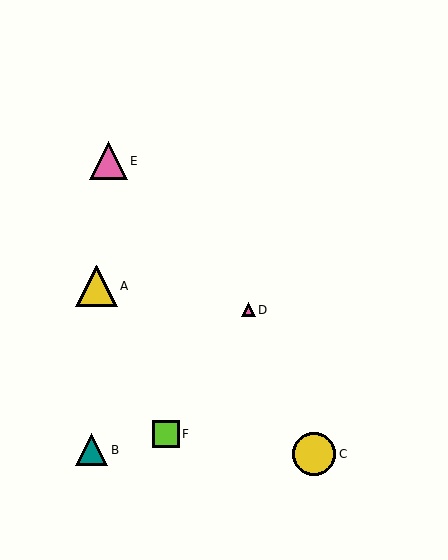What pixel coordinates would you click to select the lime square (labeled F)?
Click at (166, 434) to select the lime square F.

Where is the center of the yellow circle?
The center of the yellow circle is at (314, 454).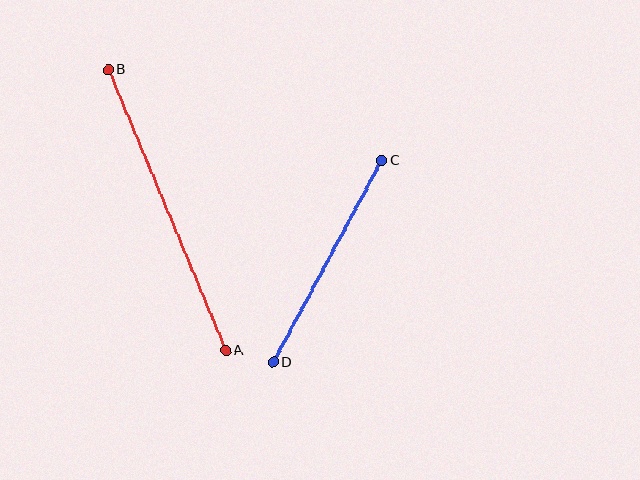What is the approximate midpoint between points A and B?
The midpoint is at approximately (167, 210) pixels.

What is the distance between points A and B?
The distance is approximately 304 pixels.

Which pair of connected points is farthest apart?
Points A and B are farthest apart.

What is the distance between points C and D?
The distance is approximately 229 pixels.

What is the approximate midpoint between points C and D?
The midpoint is at approximately (327, 261) pixels.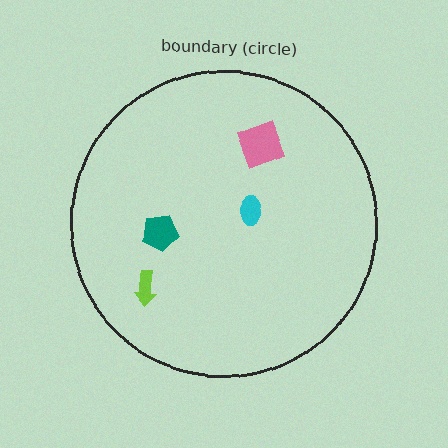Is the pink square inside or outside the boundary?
Inside.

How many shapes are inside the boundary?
4 inside, 0 outside.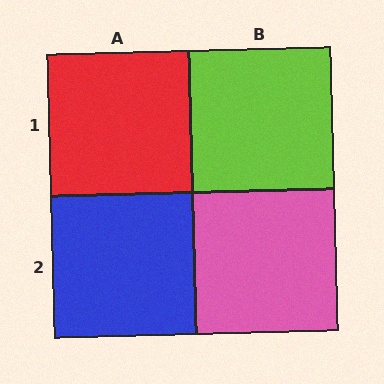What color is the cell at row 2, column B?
Pink.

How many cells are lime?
1 cell is lime.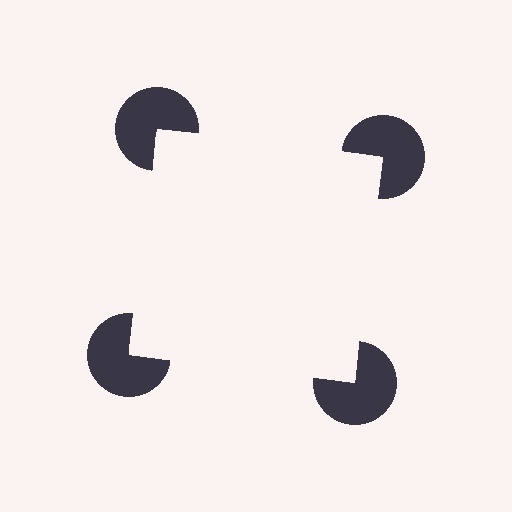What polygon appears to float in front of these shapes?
An illusory square — its edges are inferred from the aligned wedge cuts in the pac-man discs, not physically drawn.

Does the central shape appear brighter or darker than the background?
It typically appears slightly brighter than the background, even though no actual brightness change is drawn.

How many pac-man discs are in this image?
There are 4 — one at each vertex of the illusory square.